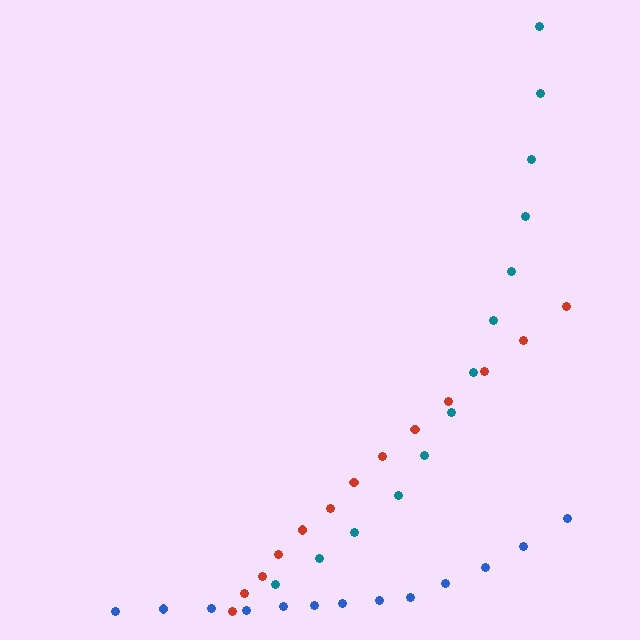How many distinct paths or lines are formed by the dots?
There are 3 distinct paths.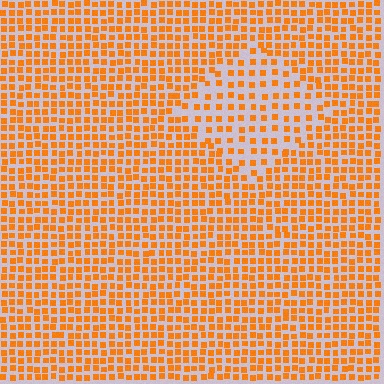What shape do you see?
I see a diamond.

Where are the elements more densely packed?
The elements are more densely packed outside the diamond boundary.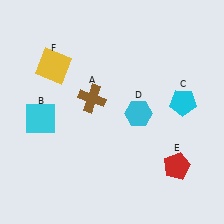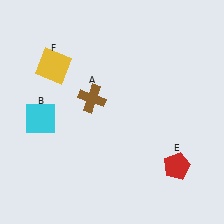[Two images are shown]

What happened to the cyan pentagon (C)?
The cyan pentagon (C) was removed in Image 2. It was in the top-right area of Image 1.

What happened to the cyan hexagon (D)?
The cyan hexagon (D) was removed in Image 2. It was in the bottom-right area of Image 1.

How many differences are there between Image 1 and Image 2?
There are 2 differences between the two images.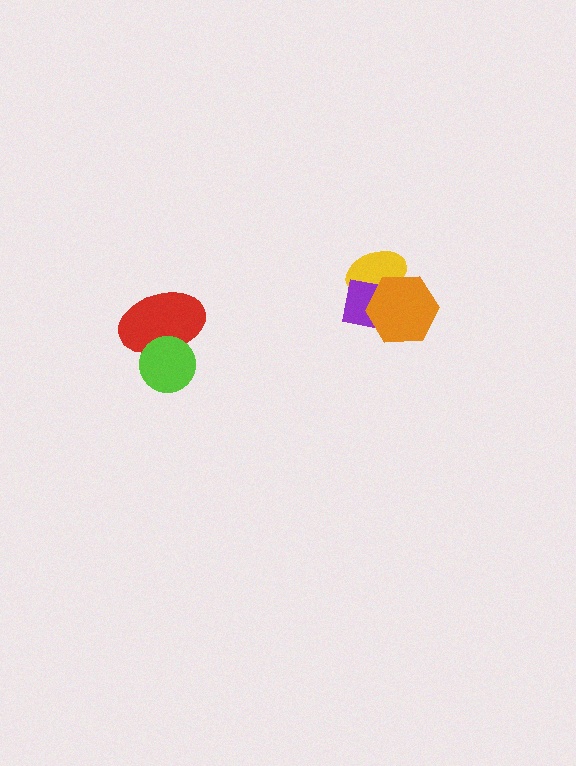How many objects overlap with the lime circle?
1 object overlaps with the lime circle.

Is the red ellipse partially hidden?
Yes, it is partially covered by another shape.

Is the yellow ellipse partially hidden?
Yes, it is partially covered by another shape.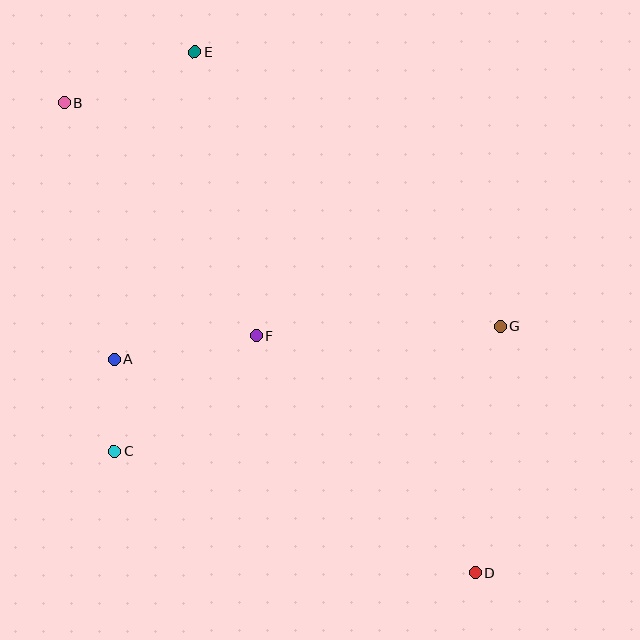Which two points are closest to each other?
Points A and C are closest to each other.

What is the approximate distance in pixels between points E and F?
The distance between E and F is approximately 290 pixels.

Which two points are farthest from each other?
Points B and D are farthest from each other.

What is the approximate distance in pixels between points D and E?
The distance between D and E is approximately 592 pixels.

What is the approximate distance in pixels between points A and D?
The distance between A and D is approximately 419 pixels.